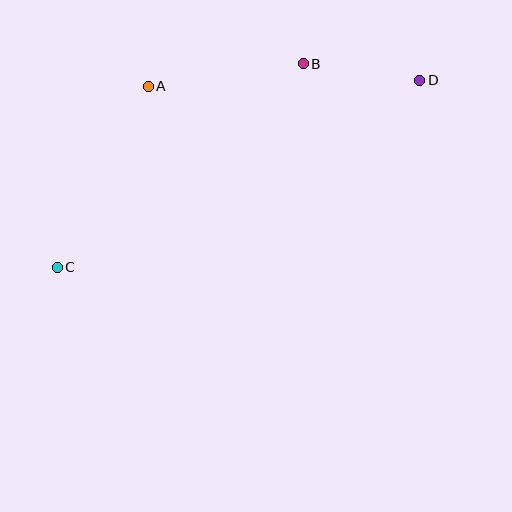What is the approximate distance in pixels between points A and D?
The distance between A and D is approximately 272 pixels.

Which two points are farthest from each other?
Points C and D are farthest from each other.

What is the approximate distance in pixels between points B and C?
The distance between B and C is approximately 319 pixels.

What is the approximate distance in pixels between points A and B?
The distance between A and B is approximately 157 pixels.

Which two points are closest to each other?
Points B and D are closest to each other.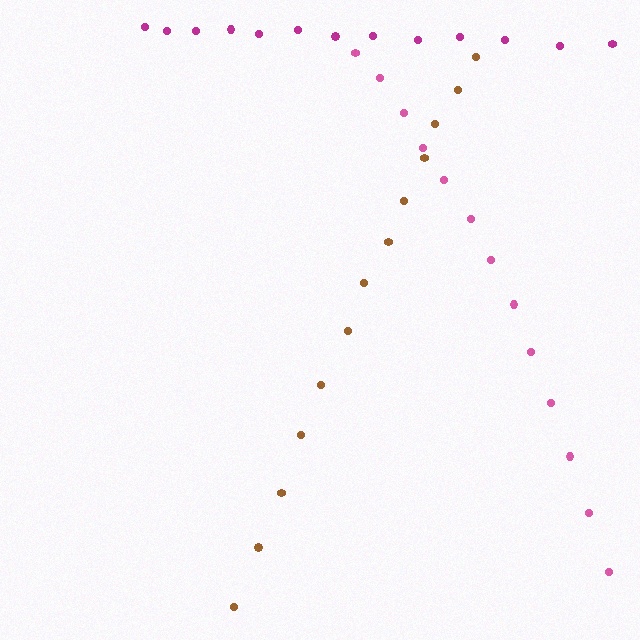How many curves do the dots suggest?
There are 3 distinct paths.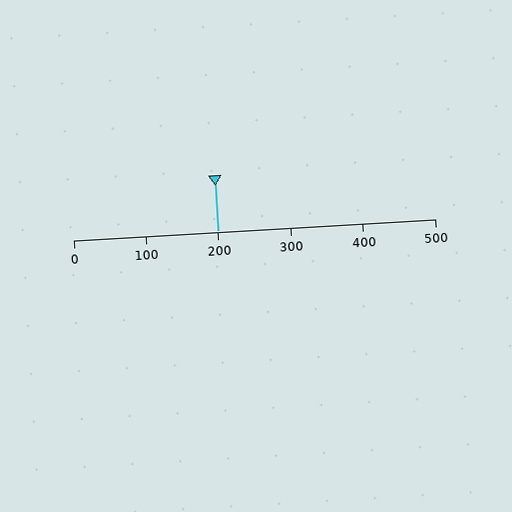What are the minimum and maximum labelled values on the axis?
The axis runs from 0 to 500.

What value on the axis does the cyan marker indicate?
The marker indicates approximately 200.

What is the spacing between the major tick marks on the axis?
The major ticks are spaced 100 apart.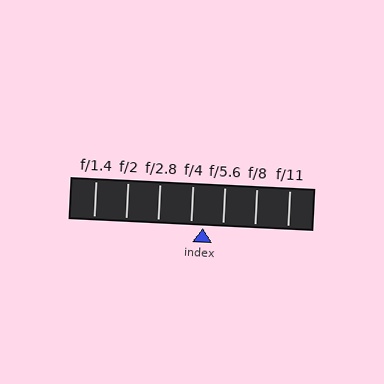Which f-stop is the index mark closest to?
The index mark is closest to f/4.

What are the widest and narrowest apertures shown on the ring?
The widest aperture shown is f/1.4 and the narrowest is f/11.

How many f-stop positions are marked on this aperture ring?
There are 7 f-stop positions marked.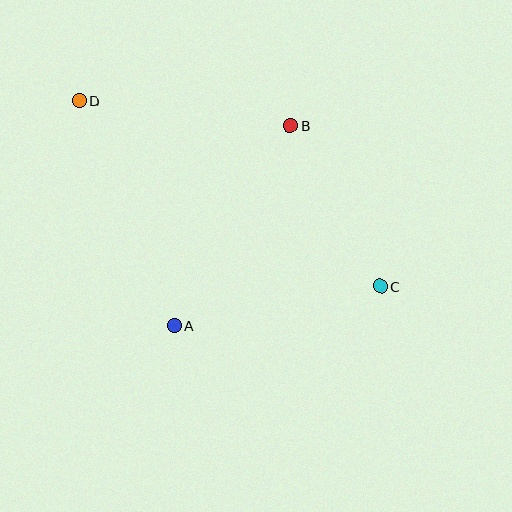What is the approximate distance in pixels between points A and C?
The distance between A and C is approximately 210 pixels.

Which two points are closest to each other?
Points B and C are closest to each other.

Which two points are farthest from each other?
Points C and D are farthest from each other.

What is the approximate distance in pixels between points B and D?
The distance between B and D is approximately 212 pixels.